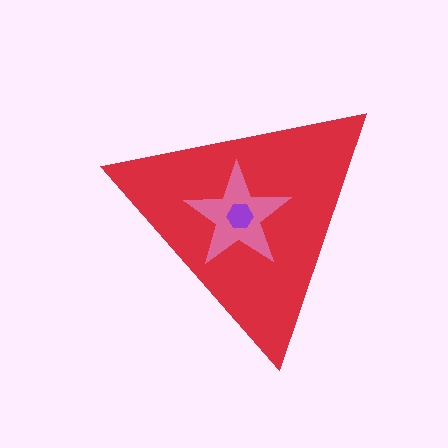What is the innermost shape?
The purple hexagon.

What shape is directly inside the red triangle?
The pink star.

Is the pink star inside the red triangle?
Yes.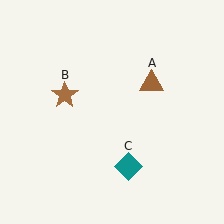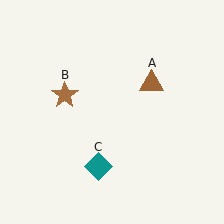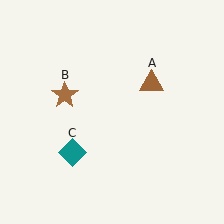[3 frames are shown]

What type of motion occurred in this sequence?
The teal diamond (object C) rotated clockwise around the center of the scene.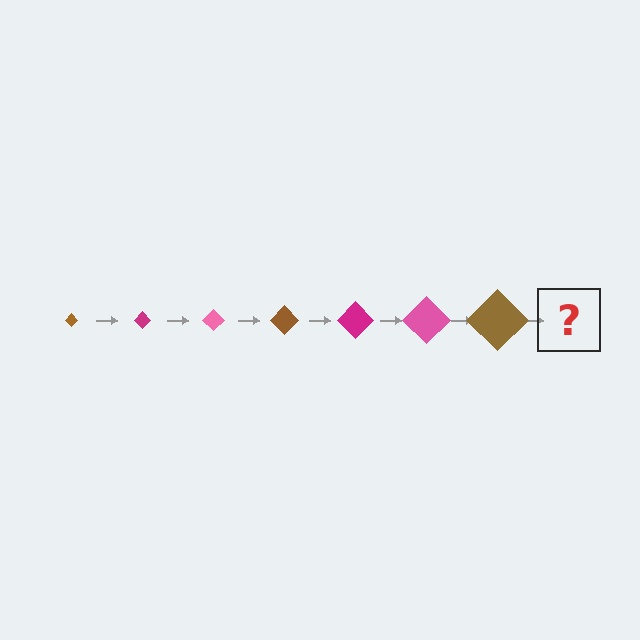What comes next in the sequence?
The next element should be a magenta diamond, larger than the previous one.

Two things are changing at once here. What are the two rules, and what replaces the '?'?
The two rules are that the diamond grows larger each step and the color cycles through brown, magenta, and pink. The '?' should be a magenta diamond, larger than the previous one.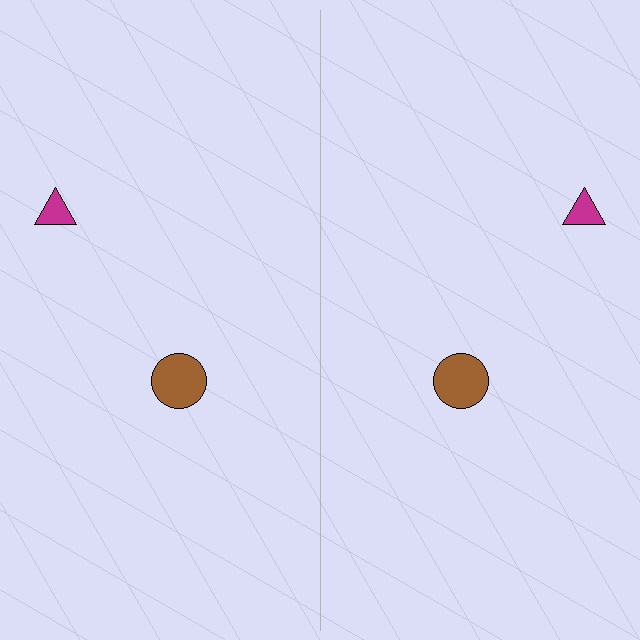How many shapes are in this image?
There are 4 shapes in this image.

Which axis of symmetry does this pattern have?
The pattern has a vertical axis of symmetry running through the center of the image.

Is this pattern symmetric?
Yes, this pattern has bilateral (reflection) symmetry.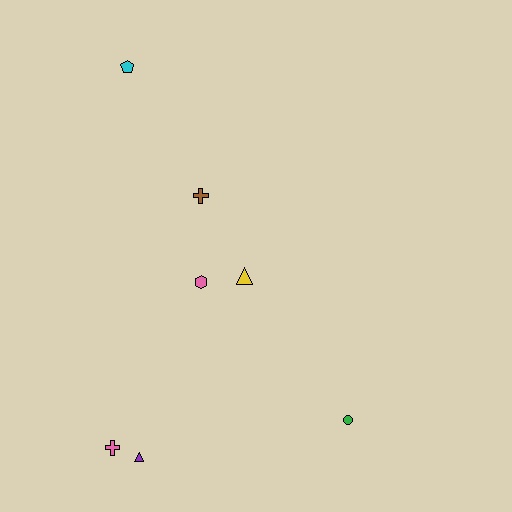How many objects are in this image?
There are 7 objects.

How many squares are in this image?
There are no squares.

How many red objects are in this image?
There are no red objects.